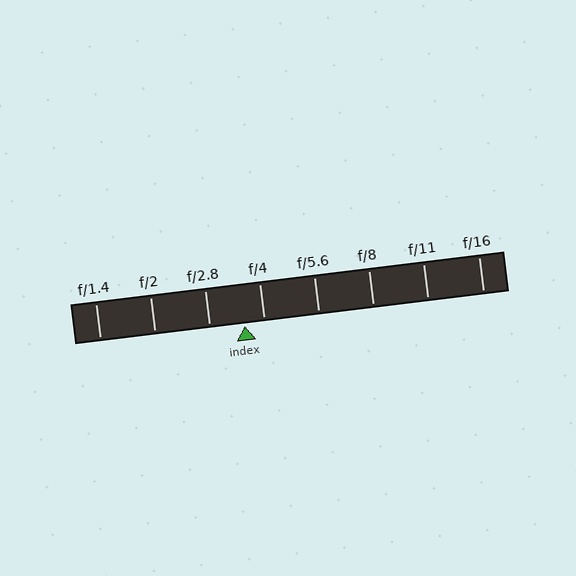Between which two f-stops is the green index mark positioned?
The index mark is between f/2.8 and f/4.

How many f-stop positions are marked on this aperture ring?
There are 8 f-stop positions marked.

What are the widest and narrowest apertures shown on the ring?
The widest aperture shown is f/1.4 and the narrowest is f/16.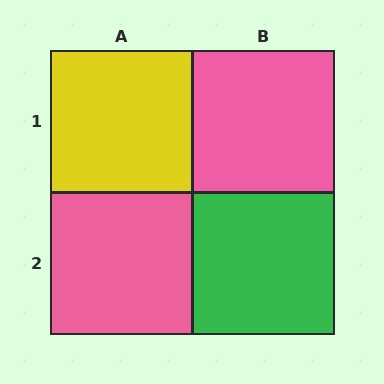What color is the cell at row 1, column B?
Pink.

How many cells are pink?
2 cells are pink.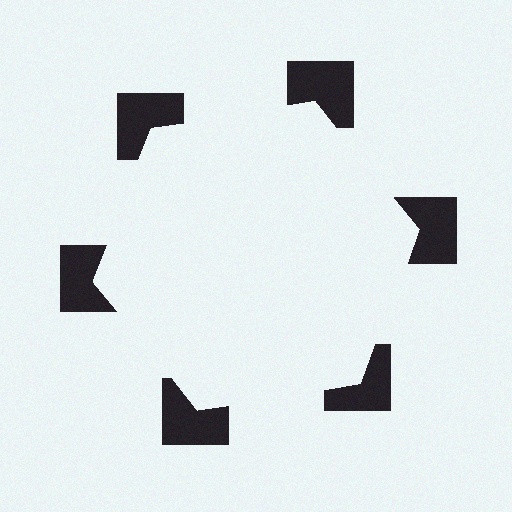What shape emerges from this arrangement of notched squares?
An illusory hexagon — its edges are inferred from the aligned wedge cuts in the notched squares, not physically drawn.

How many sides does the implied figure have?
6 sides.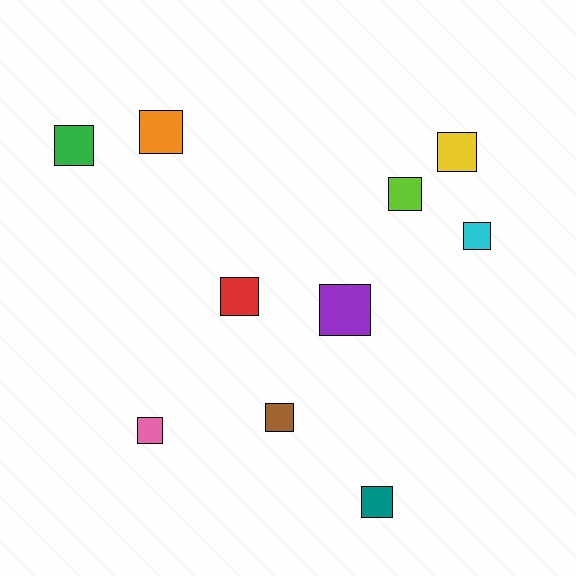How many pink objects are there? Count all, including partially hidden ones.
There is 1 pink object.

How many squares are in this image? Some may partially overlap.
There are 10 squares.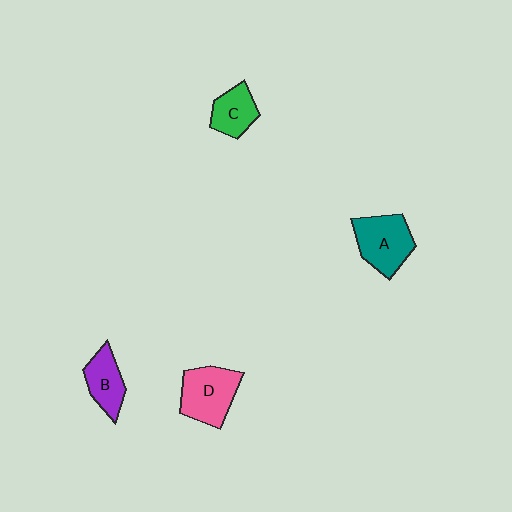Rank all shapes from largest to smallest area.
From largest to smallest: D (pink), A (teal), B (purple), C (green).